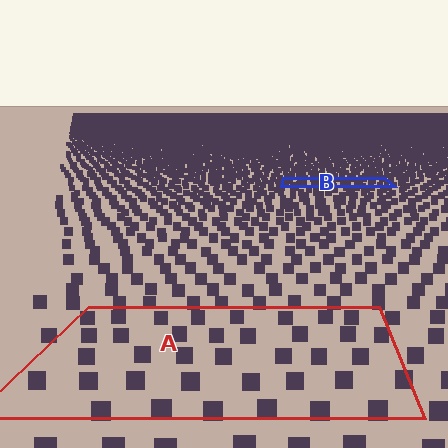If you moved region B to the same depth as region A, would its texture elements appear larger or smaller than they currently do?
They would appear larger. At a closer depth, the same texture elements are projected at a bigger on-screen size.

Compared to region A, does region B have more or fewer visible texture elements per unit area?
Region B has more texture elements per unit area — they are packed more densely because it is farther away.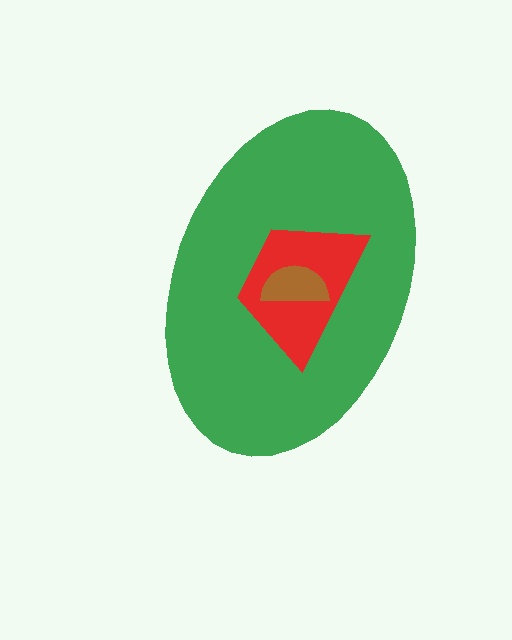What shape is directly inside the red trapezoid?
The brown semicircle.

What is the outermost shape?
The green ellipse.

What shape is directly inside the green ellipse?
The red trapezoid.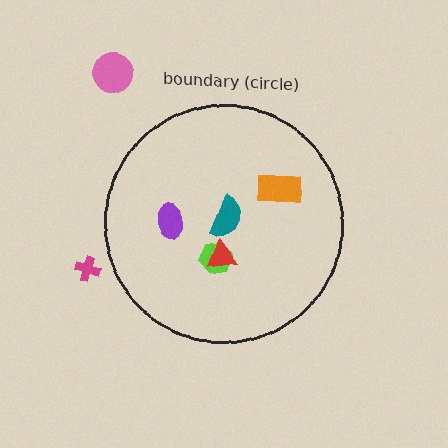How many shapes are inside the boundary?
5 inside, 2 outside.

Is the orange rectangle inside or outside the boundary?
Inside.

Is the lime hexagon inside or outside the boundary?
Inside.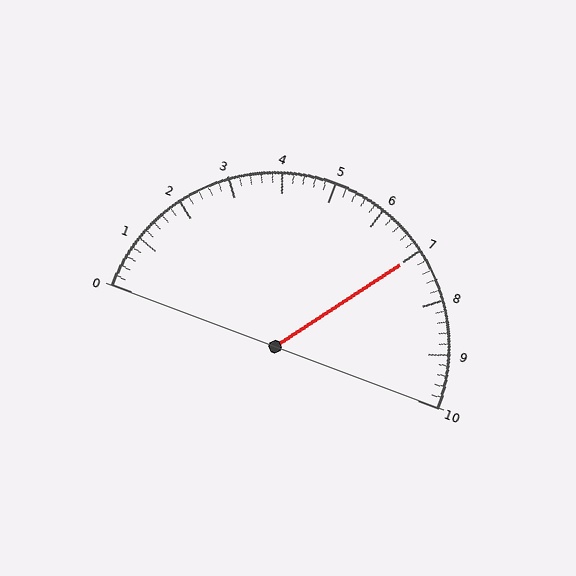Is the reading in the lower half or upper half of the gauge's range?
The reading is in the upper half of the range (0 to 10).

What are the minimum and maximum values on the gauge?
The gauge ranges from 0 to 10.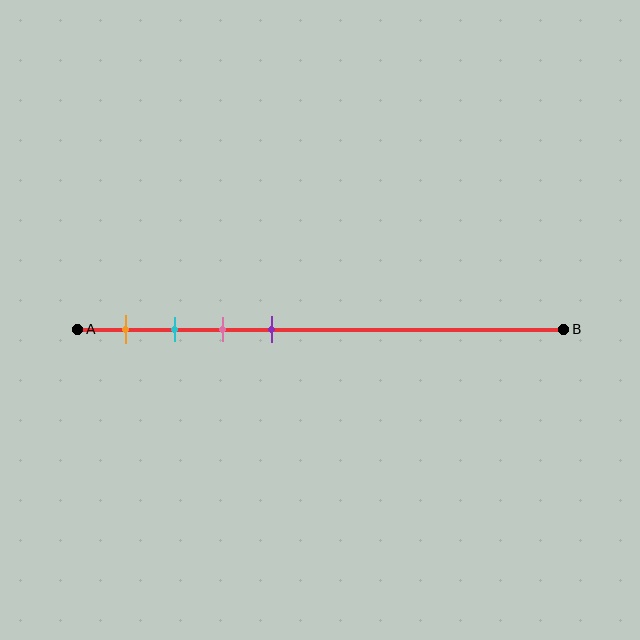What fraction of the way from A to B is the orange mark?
The orange mark is approximately 10% (0.1) of the way from A to B.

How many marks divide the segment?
There are 4 marks dividing the segment.